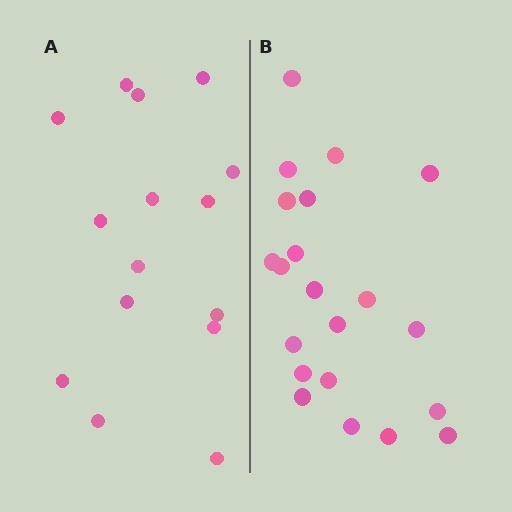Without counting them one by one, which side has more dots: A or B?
Region B (the right region) has more dots.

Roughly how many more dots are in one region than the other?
Region B has about 6 more dots than region A.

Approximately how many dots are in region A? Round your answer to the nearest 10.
About 20 dots. (The exact count is 15, which rounds to 20.)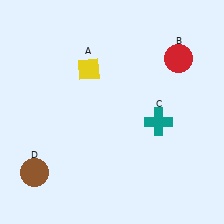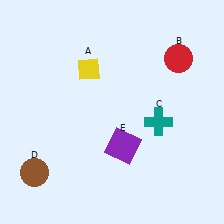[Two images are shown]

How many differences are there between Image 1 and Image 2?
There is 1 difference between the two images.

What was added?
A purple square (E) was added in Image 2.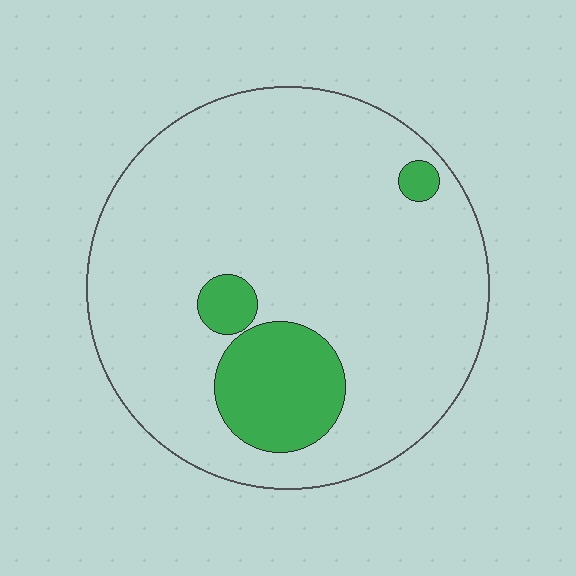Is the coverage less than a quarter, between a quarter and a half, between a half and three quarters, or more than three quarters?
Less than a quarter.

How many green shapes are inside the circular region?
3.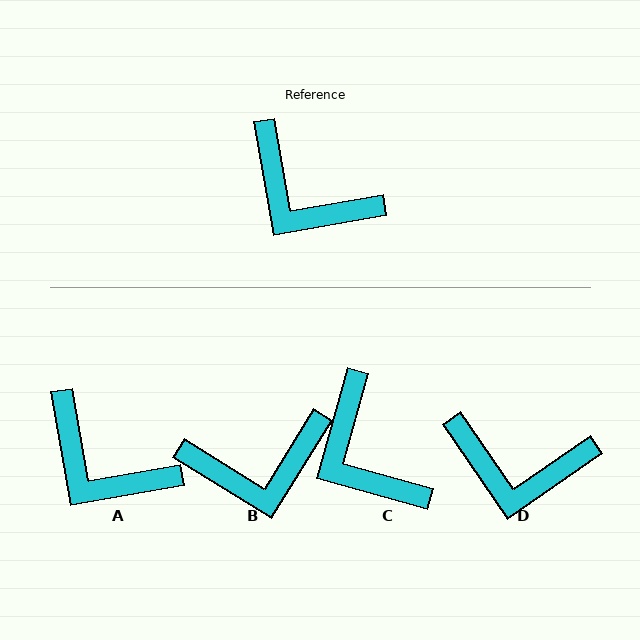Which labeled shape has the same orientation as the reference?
A.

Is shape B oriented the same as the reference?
No, it is off by about 48 degrees.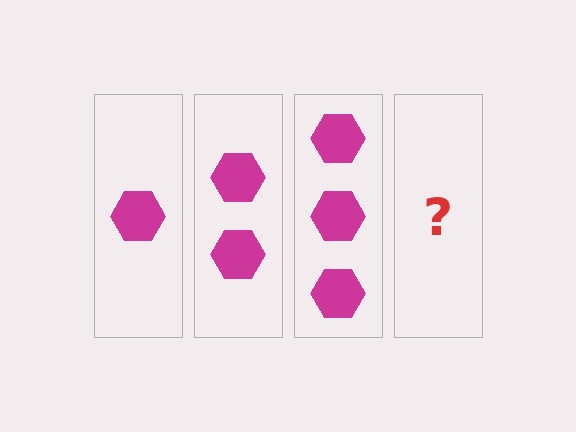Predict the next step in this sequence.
The next step is 4 hexagons.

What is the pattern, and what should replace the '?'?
The pattern is that each step adds one more hexagon. The '?' should be 4 hexagons.